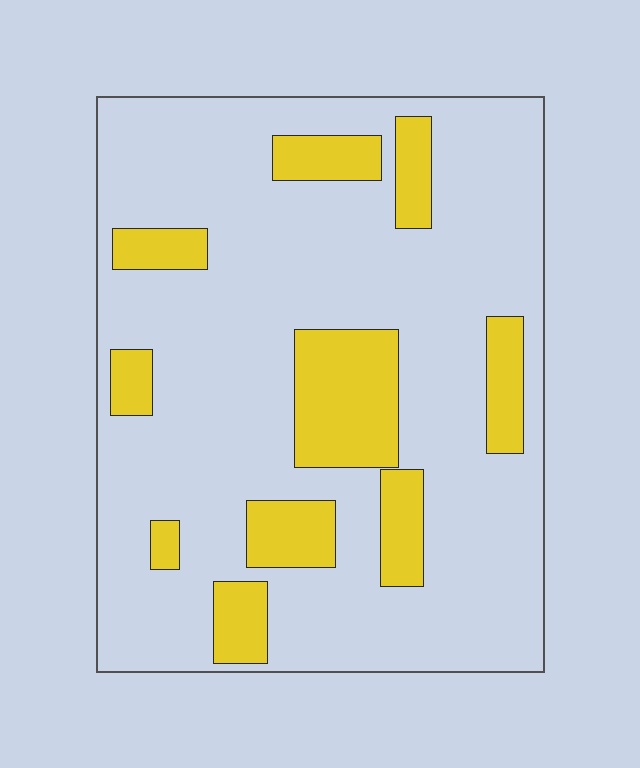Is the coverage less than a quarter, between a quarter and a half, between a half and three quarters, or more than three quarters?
Less than a quarter.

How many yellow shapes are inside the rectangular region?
10.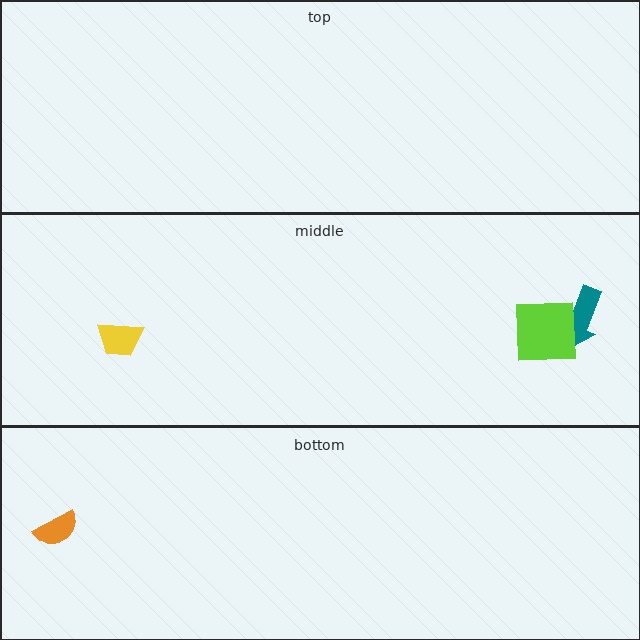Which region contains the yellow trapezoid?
The middle region.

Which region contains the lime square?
The middle region.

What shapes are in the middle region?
The teal arrow, the lime square, the yellow trapezoid.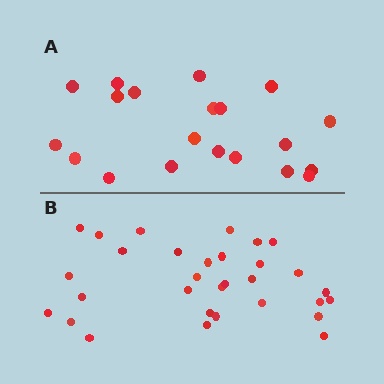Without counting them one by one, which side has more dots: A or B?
Region B (the bottom region) has more dots.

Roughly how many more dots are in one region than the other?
Region B has roughly 12 or so more dots than region A.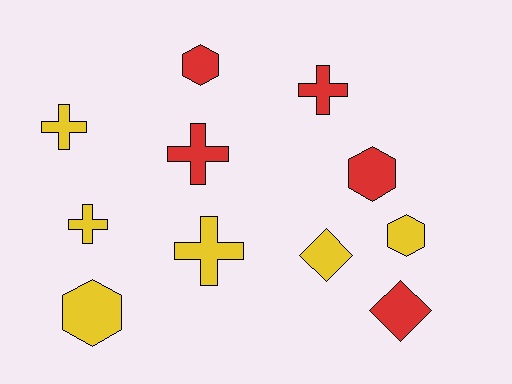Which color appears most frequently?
Yellow, with 6 objects.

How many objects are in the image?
There are 11 objects.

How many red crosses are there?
There are 2 red crosses.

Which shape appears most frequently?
Cross, with 5 objects.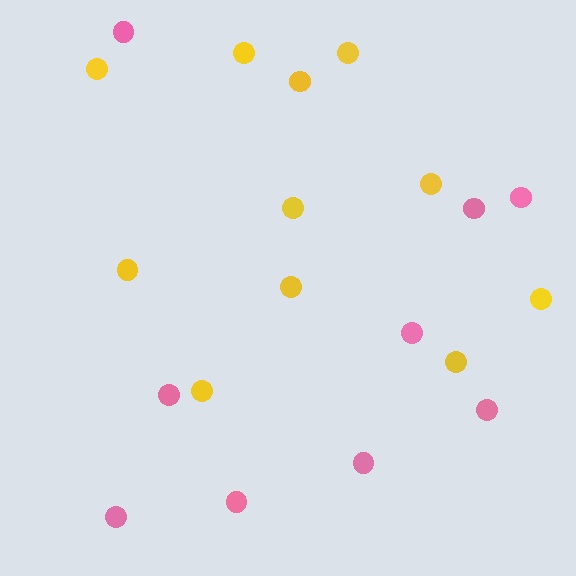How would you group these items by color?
There are 2 groups: one group of pink circles (9) and one group of yellow circles (11).